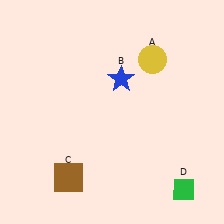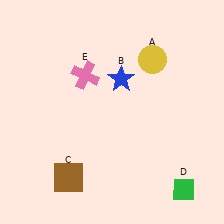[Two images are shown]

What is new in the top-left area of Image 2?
A pink cross (E) was added in the top-left area of Image 2.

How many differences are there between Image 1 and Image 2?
There is 1 difference between the two images.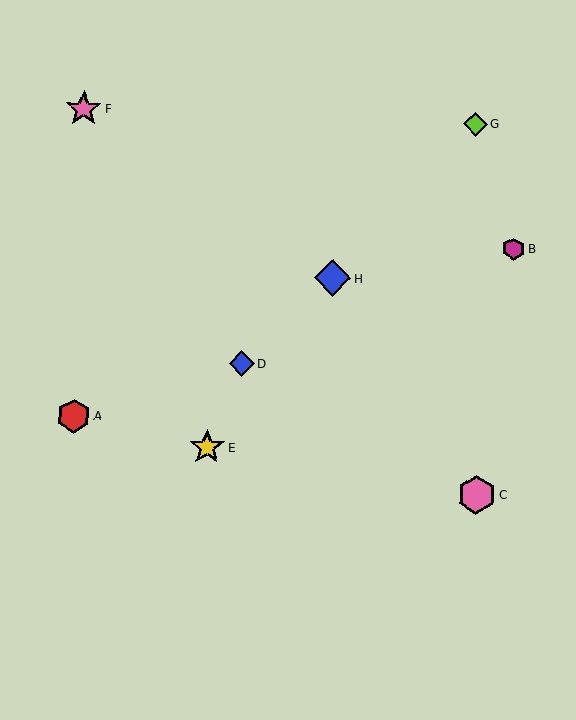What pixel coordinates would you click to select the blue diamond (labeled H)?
Click at (333, 278) to select the blue diamond H.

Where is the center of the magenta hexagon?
The center of the magenta hexagon is at (513, 249).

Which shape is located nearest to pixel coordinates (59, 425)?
The red hexagon (labeled A) at (74, 416) is nearest to that location.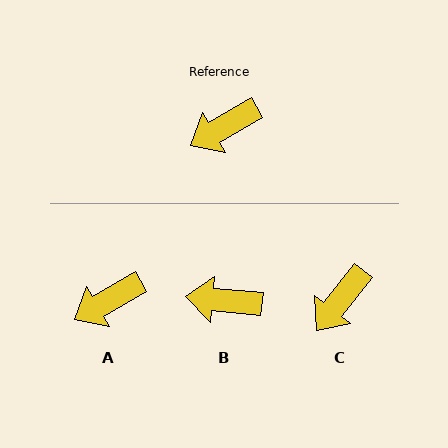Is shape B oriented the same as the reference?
No, it is off by about 35 degrees.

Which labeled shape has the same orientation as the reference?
A.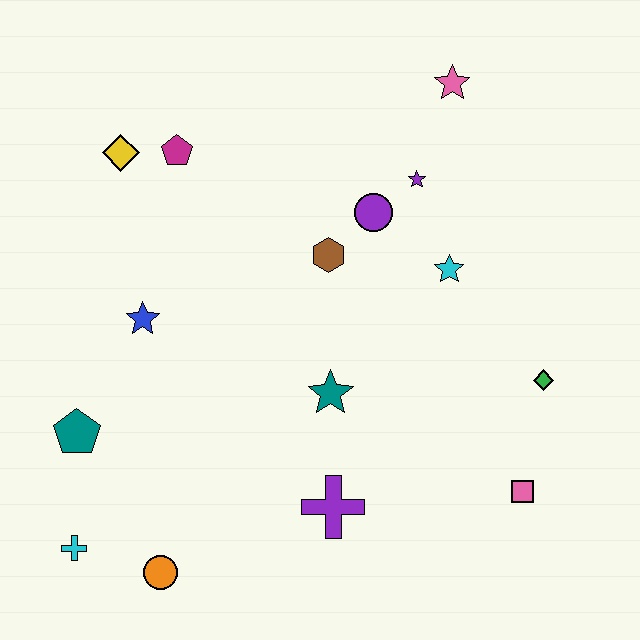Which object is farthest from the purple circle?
The cyan cross is farthest from the purple circle.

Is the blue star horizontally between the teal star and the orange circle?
No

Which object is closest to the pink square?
The green diamond is closest to the pink square.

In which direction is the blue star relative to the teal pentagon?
The blue star is above the teal pentagon.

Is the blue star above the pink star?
No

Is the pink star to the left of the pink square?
Yes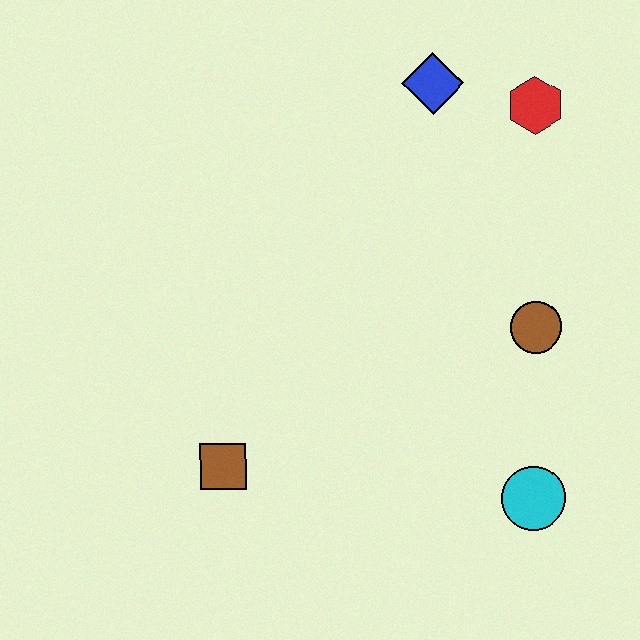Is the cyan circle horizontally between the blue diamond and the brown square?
No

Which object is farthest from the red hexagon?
The brown square is farthest from the red hexagon.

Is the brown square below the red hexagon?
Yes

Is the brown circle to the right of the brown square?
Yes